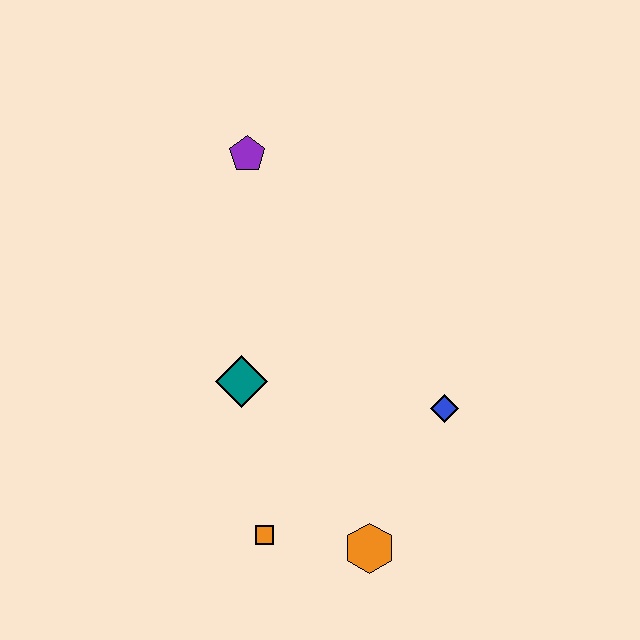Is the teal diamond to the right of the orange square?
No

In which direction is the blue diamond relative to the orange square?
The blue diamond is to the right of the orange square.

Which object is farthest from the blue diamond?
The purple pentagon is farthest from the blue diamond.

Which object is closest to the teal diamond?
The orange square is closest to the teal diamond.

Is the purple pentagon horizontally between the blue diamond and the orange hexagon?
No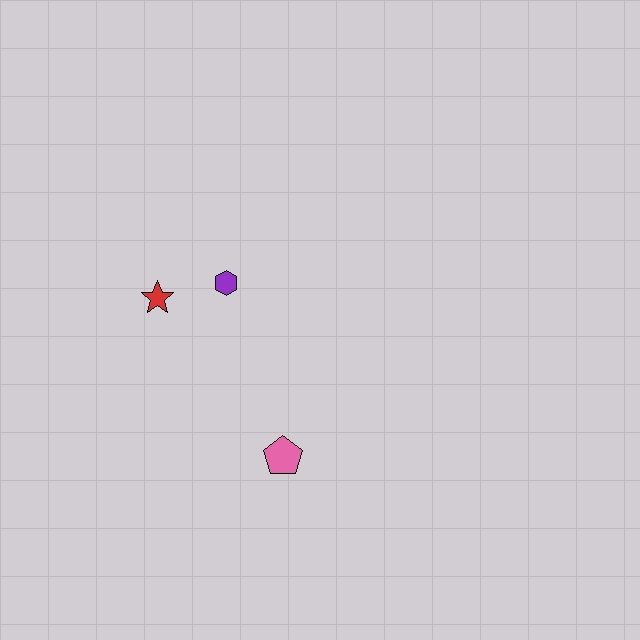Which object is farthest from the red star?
The pink pentagon is farthest from the red star.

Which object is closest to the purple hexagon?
The red star is closest to the purple hexagon.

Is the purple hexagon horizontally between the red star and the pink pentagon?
Yes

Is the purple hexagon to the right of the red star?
Yes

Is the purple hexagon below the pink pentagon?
No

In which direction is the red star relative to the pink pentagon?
The red star is above the pink pentagon.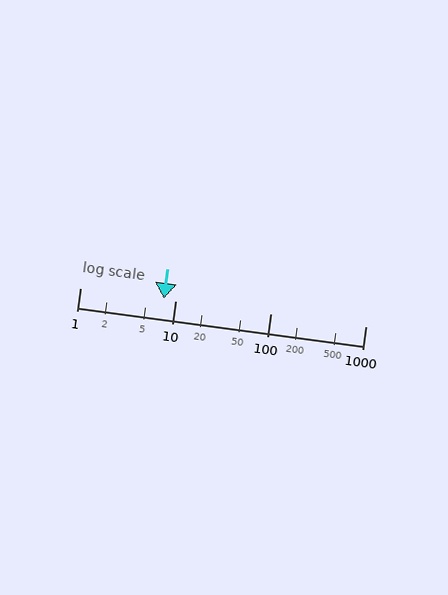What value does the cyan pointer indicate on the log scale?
The pointer indicates approximately 7.5.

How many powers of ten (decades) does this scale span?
The scale spans 3 decades, from 1 to 1000.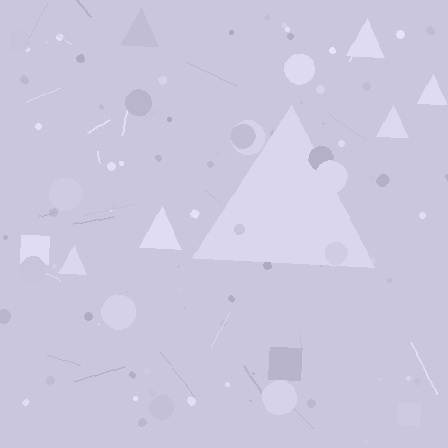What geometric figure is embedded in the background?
A triangle is embedded in the background.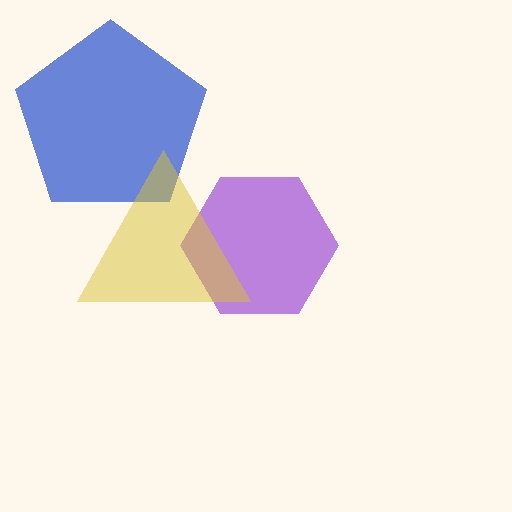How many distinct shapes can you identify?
There are 3 distinct shapes: a blue pentagon, a purple hexagon, a yellow triangle.